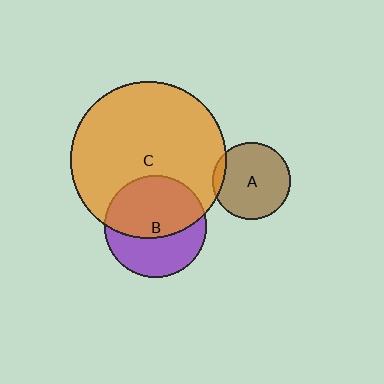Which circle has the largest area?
Circle C (orange).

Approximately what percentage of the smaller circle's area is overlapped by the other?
Approximately 10%.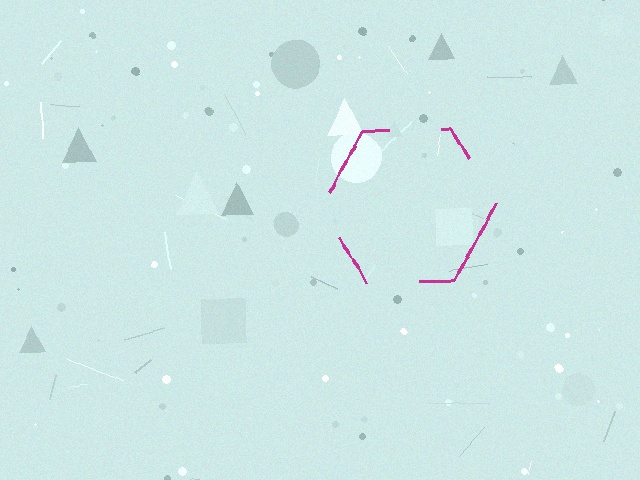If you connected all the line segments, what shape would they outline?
They would outline a hexagon.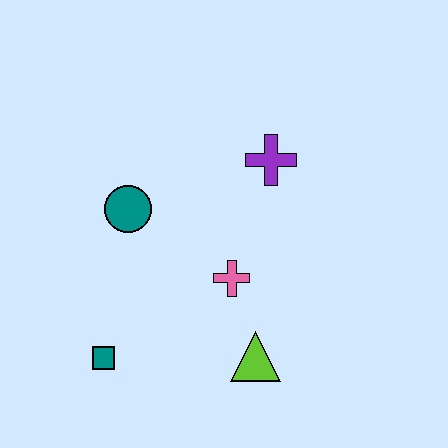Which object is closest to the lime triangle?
The pink cross is closest to the lime triangle.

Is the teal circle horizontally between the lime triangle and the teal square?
Yes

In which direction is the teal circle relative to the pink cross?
The teal circle is to the left of the pink cross.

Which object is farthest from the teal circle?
The lime triangle is farthest from the teal circle.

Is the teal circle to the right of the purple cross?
No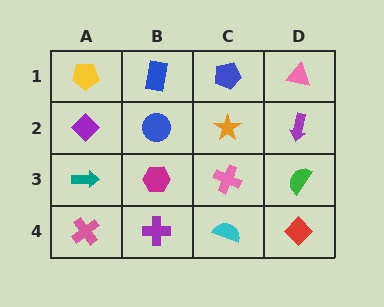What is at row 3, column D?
A green semicircle.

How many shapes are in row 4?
4 shapes.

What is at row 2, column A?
A purple diamond.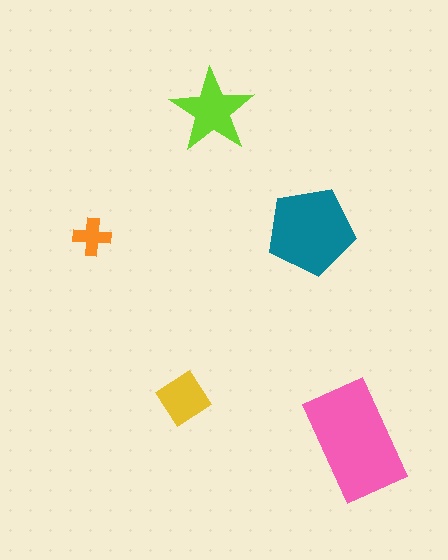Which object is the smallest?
The orange cross.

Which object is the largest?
The pink rectangle.